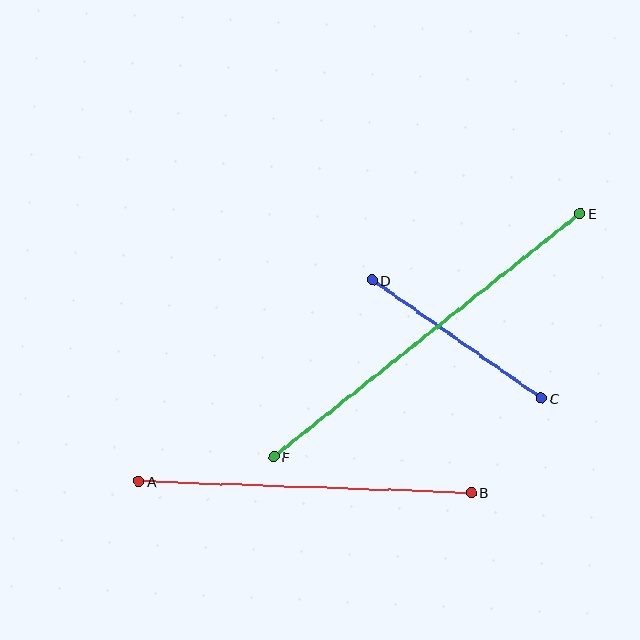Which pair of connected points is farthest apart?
Points E and F are farthest apart.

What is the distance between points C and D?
The distance is approximately 206 pixels.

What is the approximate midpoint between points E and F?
The midpoint is at approximately (427, 335) pixels.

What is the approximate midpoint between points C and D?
The midpoint is at approximately (457, 339) pixels.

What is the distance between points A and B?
The distance is approximately 333 pixels.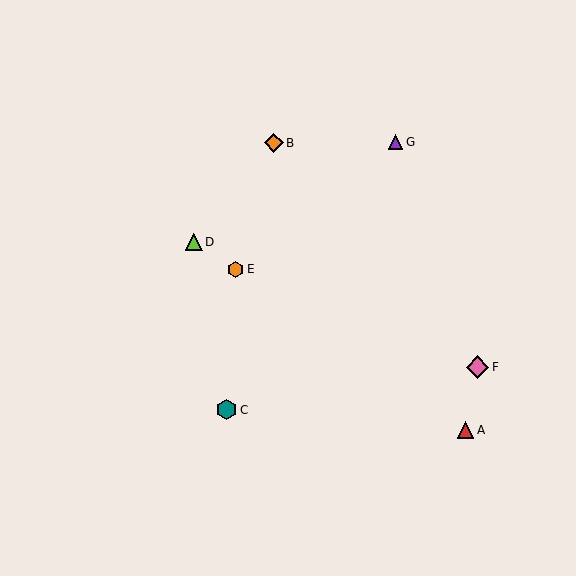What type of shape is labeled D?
Shape D is a lime triangle.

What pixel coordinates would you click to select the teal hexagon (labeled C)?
Click at (227, 410) to select the teal hexagon C.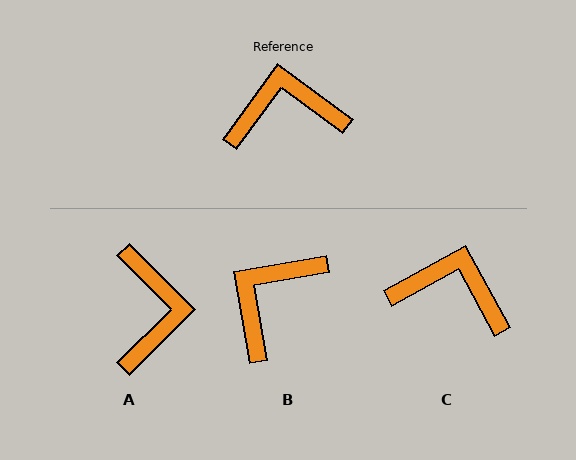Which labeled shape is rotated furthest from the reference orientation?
A, about 99 degrees away.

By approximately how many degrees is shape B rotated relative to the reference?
Approximately 46 degrees counter-clockwise.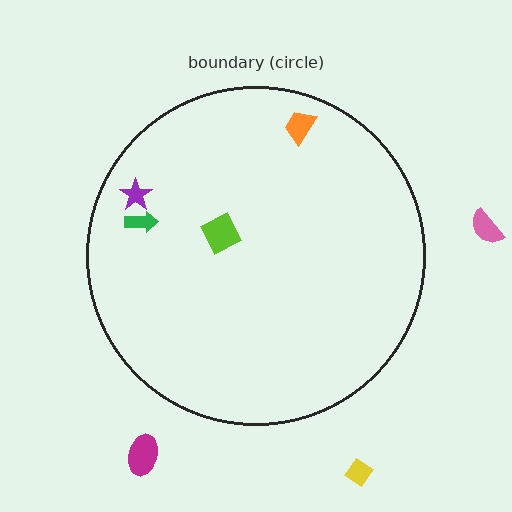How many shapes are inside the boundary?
4 inside, 3 outside.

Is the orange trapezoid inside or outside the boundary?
Inside.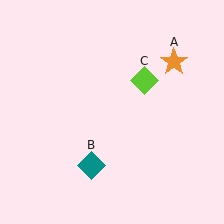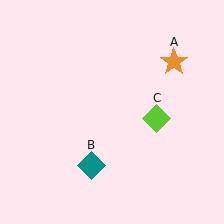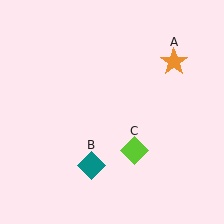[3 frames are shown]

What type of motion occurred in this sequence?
The lime diamond (object C) rotated clockwise around the center of the scene.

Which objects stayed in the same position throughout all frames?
Orange star (object A) and teal diamond (object B) remained stationary.